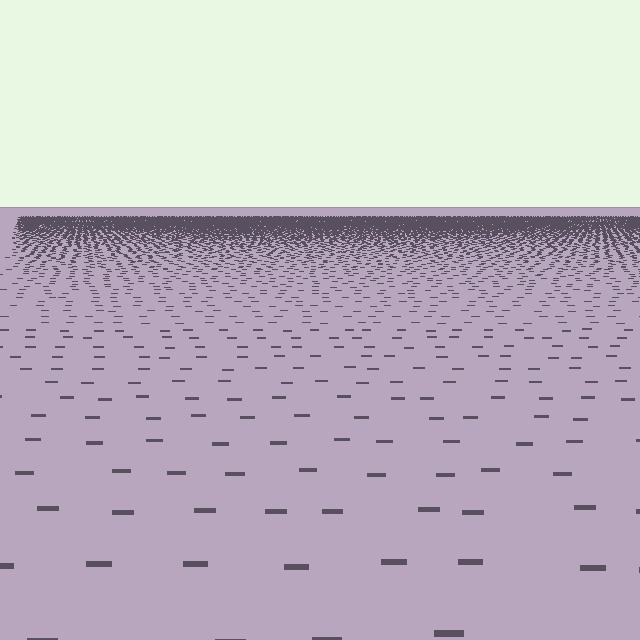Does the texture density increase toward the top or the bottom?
Density increases toward the top.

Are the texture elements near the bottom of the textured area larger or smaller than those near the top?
Larger. Near the bottom, elements are closer to the viewer and appear at a bigger on-screen size.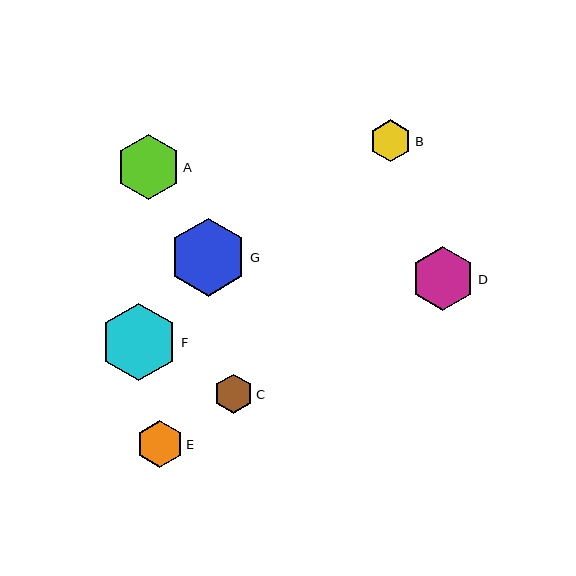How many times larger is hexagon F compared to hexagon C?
Hexagon F is approximately 2.0 times the size of hexagon C.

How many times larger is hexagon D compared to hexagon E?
Hexagon D is approximately 1.4 times the size of hexagon E.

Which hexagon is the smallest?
Hexagon C is the smallest with a size of approximately 39 pixels.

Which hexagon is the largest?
Hexagon G is the largest with a size of approximately 78 pixels.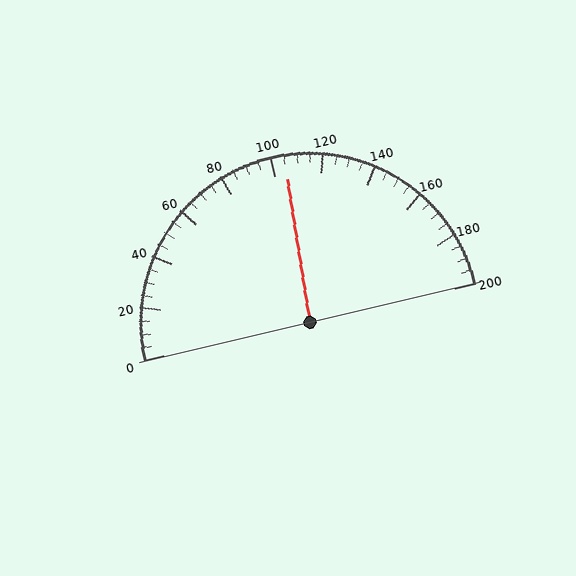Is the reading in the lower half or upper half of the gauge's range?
The reading is in the upper half of the range (0 to 200).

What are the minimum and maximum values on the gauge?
The gauge ranges from 0 to 200.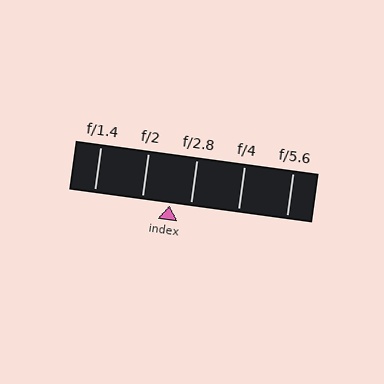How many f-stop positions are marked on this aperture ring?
There are 5 f-stop positions marked.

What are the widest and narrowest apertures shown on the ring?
The widest aperture shown is f/1.4 and the narrowest is f/5.6.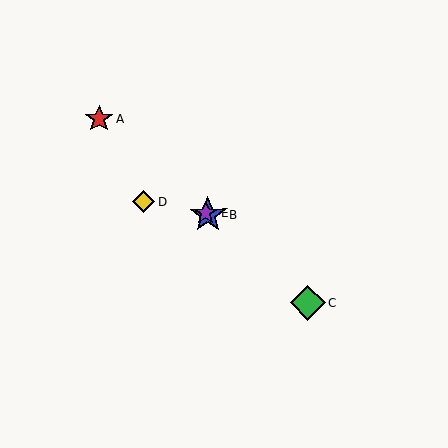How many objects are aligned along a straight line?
4 objects (A, B, C, E) are aligned along a straight line.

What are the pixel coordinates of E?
Object E is at (206, 213).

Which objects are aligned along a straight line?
Objects A, B, C, E are aligned along a straight line.